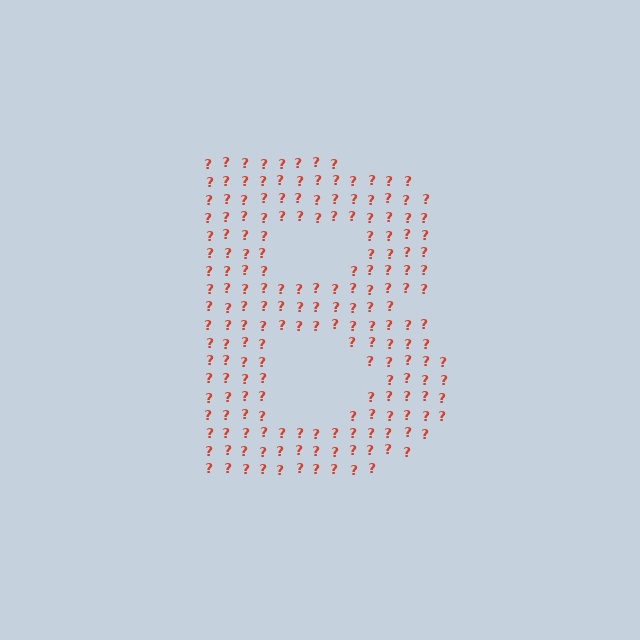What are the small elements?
The small elements are question marks.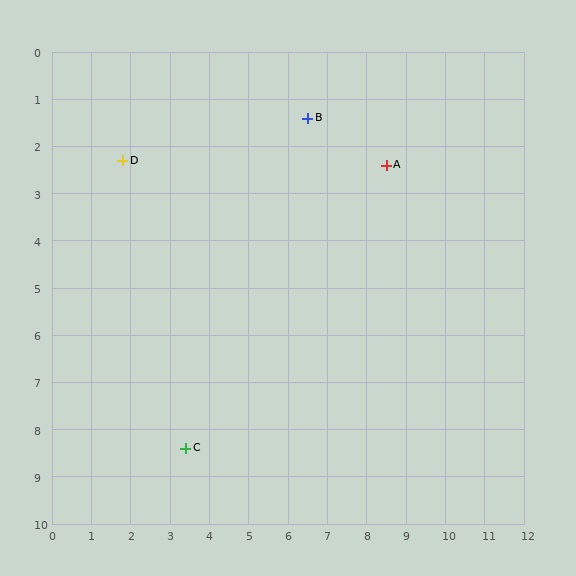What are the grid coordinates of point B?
Point B is at approximately (6.5, 1.4).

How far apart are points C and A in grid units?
Points C and A are about 7.9 grid units apart.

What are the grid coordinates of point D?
Point D is at approximately (1.8, 2.3).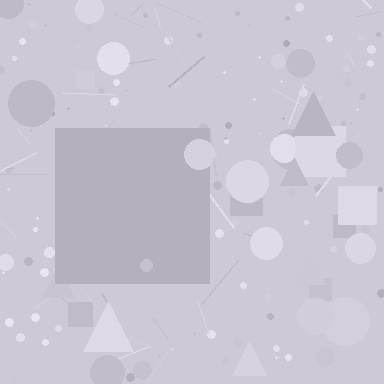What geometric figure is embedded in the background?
A square is embedded in the background.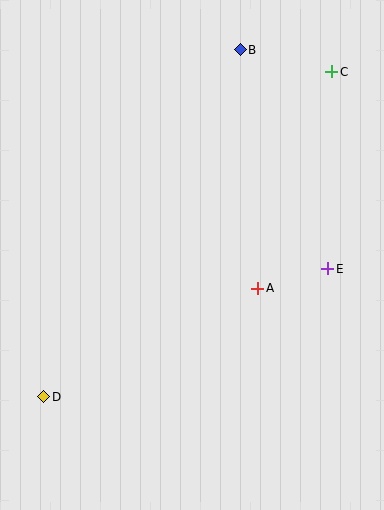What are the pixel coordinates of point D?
Point D is at (44, 397).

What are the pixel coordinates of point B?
Point B is at (240, 50).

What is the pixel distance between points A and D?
The distance between A and D is 240 pixels.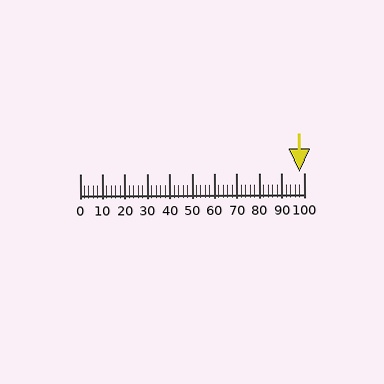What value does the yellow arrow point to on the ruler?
The yellow arrow points to approximately 98.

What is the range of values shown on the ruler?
The ruler shows values from 0 to 100.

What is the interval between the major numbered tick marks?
The major tick marks are spaced 10 units apart.